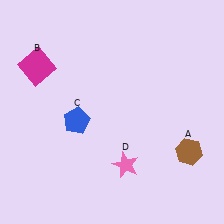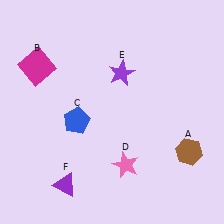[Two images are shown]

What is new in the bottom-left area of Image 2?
A purple triangle (F) was added in the bottom-left area of Image 2.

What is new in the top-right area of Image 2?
A purple star (E) was added in the top-right area of Image 2.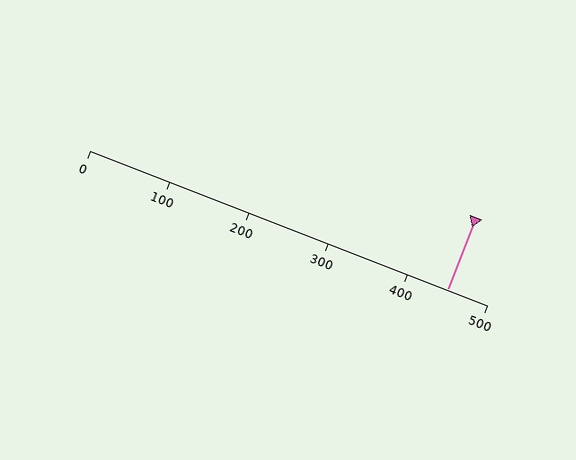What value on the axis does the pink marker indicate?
The marker indicates approximately 450.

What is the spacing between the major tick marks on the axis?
The major ticks are spaced 100 apart.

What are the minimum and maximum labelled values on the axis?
The axis runs from 0 to 500.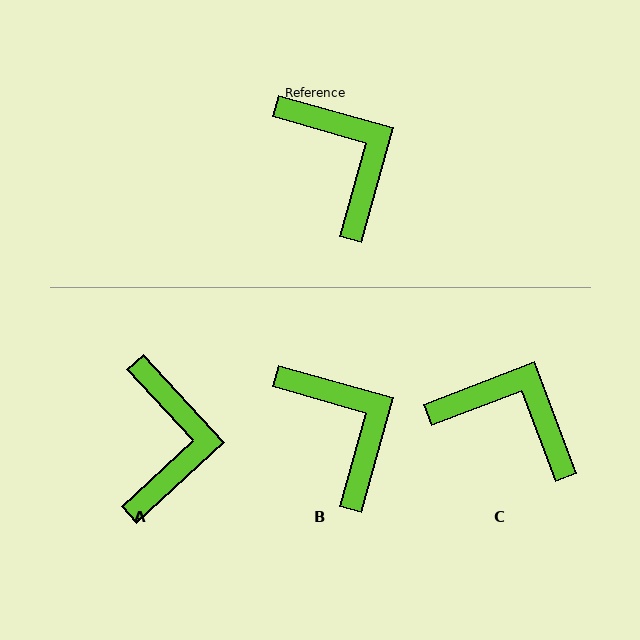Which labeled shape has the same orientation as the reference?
B.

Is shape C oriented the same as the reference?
No, it is off by about 37 degrees.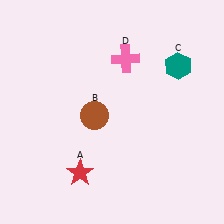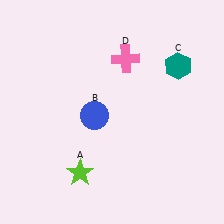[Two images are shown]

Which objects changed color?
A changed from red to lime. B changed from brown to blue.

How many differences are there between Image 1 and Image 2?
There are 2 differences between the two images.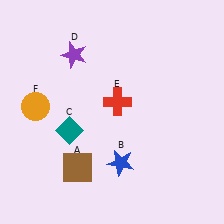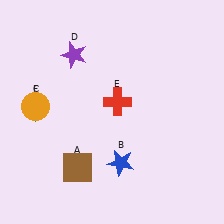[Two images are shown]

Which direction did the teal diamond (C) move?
The teal diamond (C) moved left.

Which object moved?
The teal diamond (C) moved left.